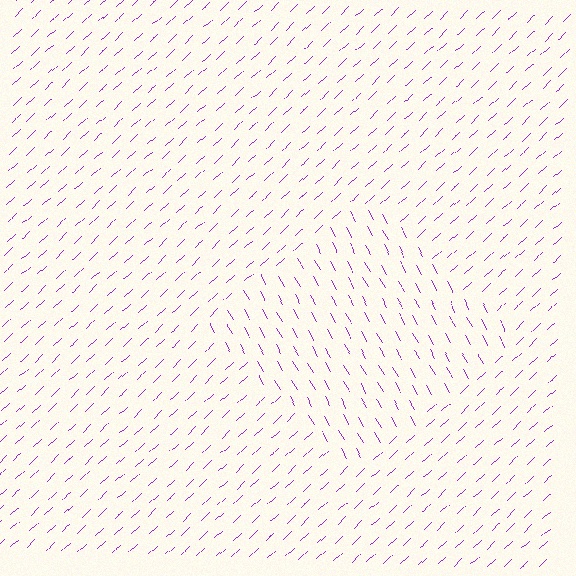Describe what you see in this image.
The image is filled with small purple line segments. A diamond region in the image has lines oriented differently from the surrounding lines, creating a visible texture boundary.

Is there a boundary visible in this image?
Yes, there is a texture boundary formed by a change in line orientation.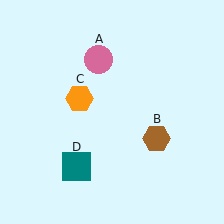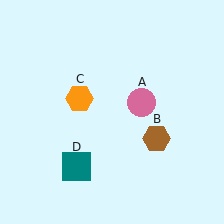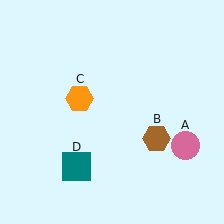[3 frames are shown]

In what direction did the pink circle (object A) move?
The pink circle (object A) moved down and to the right.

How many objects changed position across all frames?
1 object changed position: pink circle (object A).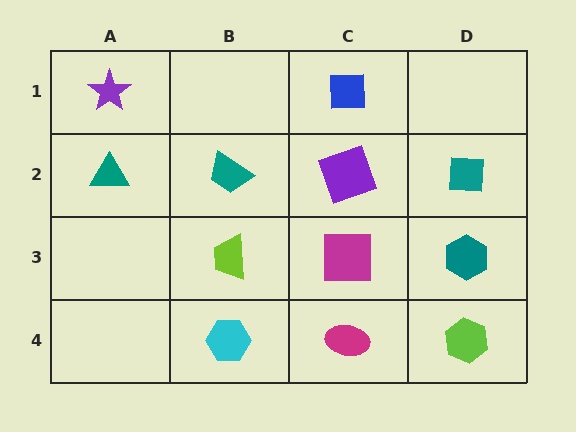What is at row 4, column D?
A lime hexagon.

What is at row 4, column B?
A cyan hexagon.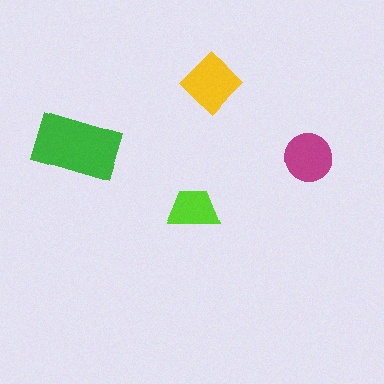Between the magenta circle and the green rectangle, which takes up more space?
The green rectangle.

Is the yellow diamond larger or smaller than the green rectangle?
Smaller.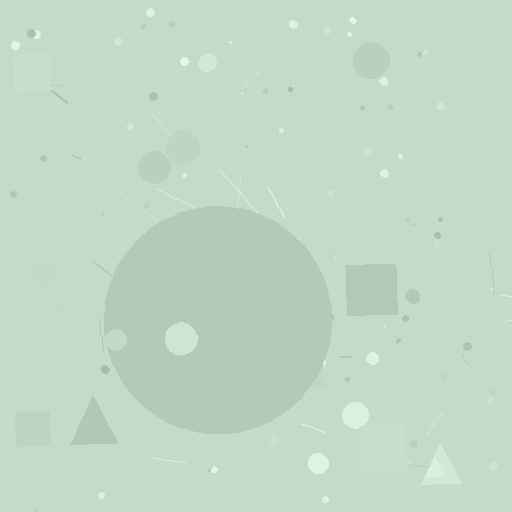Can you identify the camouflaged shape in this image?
The camouflaged shape is a circle.